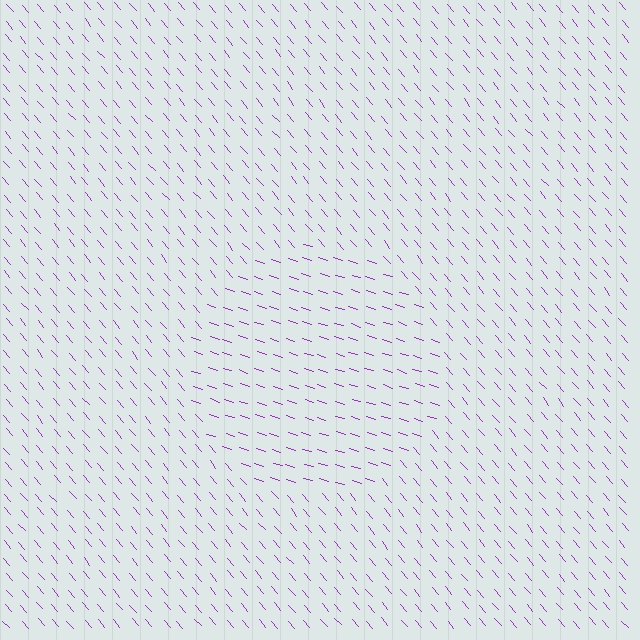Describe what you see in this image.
The image is filled with small purple line segments. A circle region in the image has lines oriented differently from the surrounding lines, creating a visible texture boundary.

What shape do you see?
I see a circle.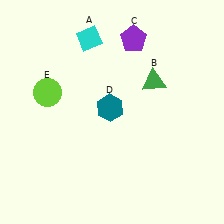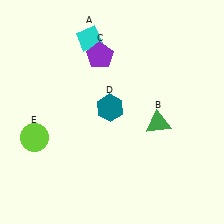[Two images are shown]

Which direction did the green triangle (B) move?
The green triangle (B) moved down.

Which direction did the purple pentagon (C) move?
The purple pentagon (C) moved left.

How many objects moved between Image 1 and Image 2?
3 objects moved between the two images.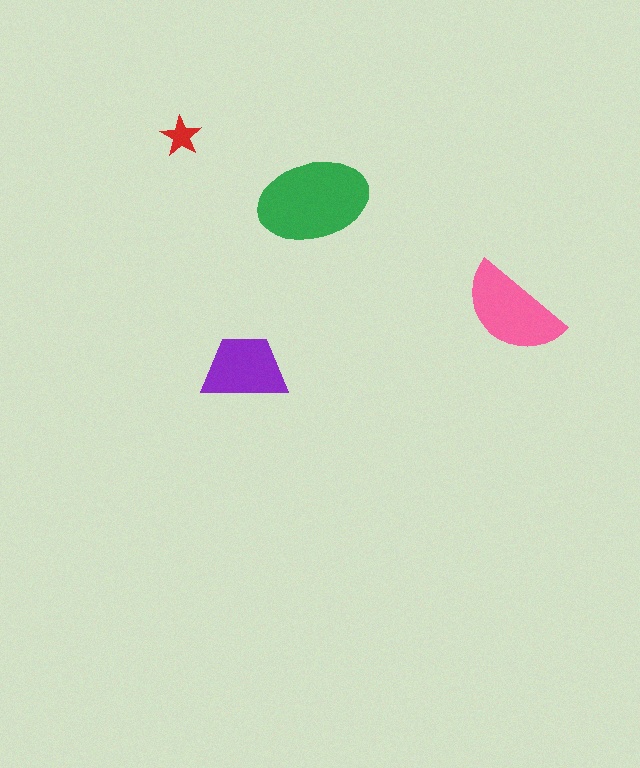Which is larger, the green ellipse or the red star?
The green ellipse.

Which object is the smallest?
The red star.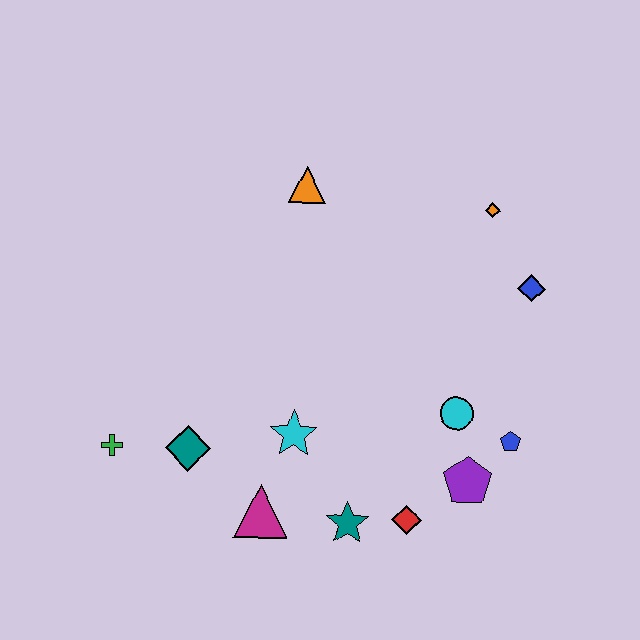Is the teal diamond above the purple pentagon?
Yes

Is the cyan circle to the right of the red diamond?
Yes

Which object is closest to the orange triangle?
The orange diamond is closest to the orange triangle.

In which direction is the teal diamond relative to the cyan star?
The teal diamond is to the left of the cyan star.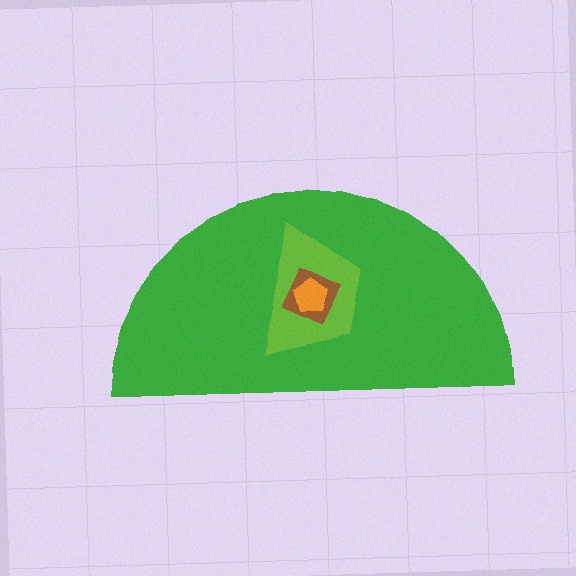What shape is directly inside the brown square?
The orange pentagon.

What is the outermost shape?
The green semicircle.